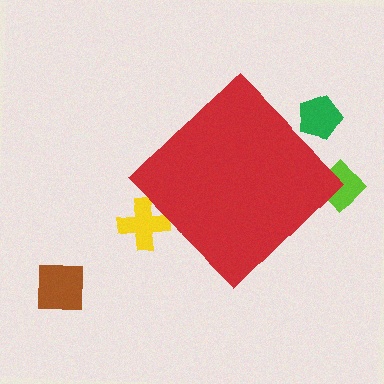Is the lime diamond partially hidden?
Yes, the lime diamond is partially hidden behind the red diamond.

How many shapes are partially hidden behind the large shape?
3 shapes are partially hidden.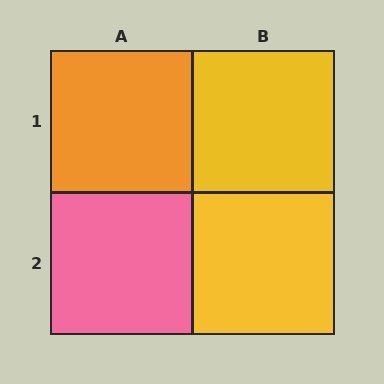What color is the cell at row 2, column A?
Pink.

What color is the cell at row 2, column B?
Yellow.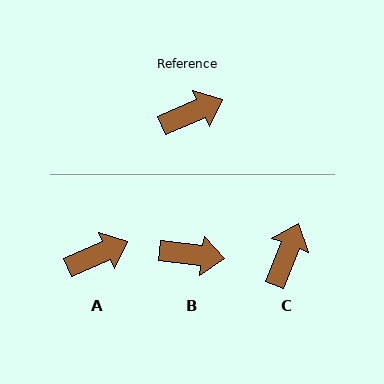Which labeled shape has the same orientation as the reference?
A.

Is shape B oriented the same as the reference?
No, it is off by about 31 degrees.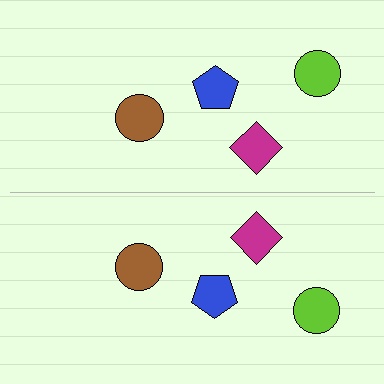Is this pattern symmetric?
Yes, this pattern has bilateral (reflection) symmetry.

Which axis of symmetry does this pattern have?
The pattern has a horizontal axis of symmetry running through the center of the image.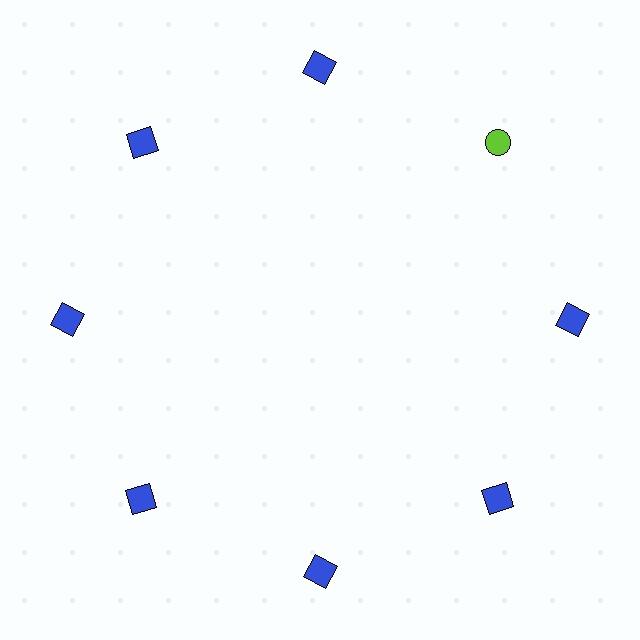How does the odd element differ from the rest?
It differs in both color (lime instead of blue) and shape (circle instead of square).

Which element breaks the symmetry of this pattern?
The lime circle at roughly the 2 o'clock position breaks the symmetry. All other shapes are blue squares.